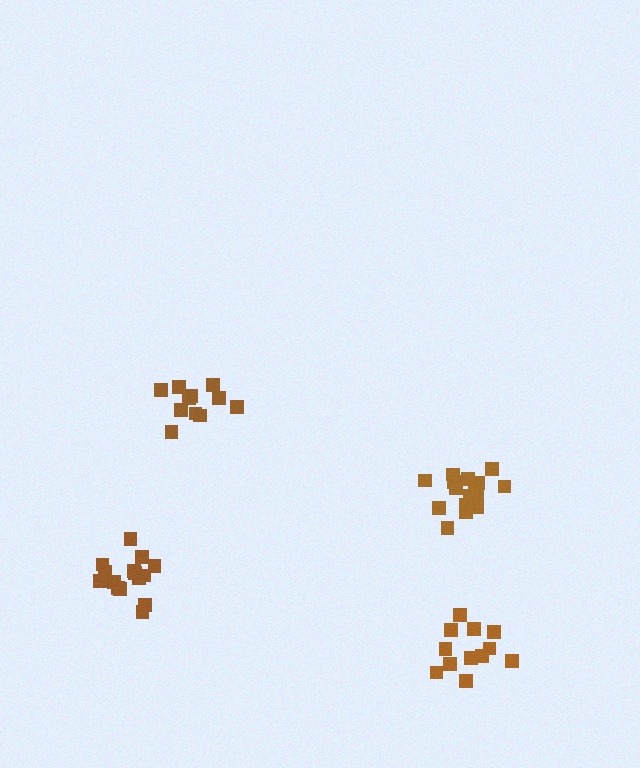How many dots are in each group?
Group 1: 11 dots, Group 2: 17 dots, Group 3: 13 dots, Group 4: 15 dots (56 total).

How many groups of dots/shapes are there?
There are 4 groups.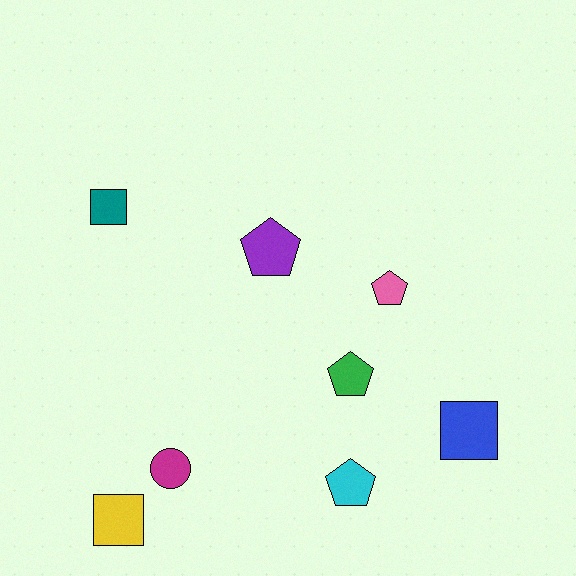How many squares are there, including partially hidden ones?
There are 3 squares.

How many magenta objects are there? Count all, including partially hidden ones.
There is 1 magenta object.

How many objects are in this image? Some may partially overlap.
There are 8 objects.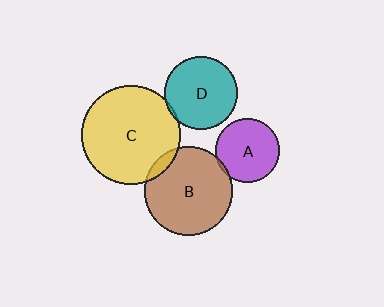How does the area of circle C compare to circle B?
Approximately 1.2 times.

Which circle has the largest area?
Circle C (yellow).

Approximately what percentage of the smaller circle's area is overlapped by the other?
Approximately 5%.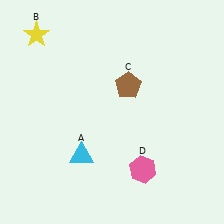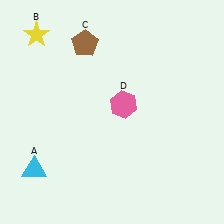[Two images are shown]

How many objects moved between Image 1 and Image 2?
3 objects moved between the two images.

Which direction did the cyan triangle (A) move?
The cyan triangle (A) moved left.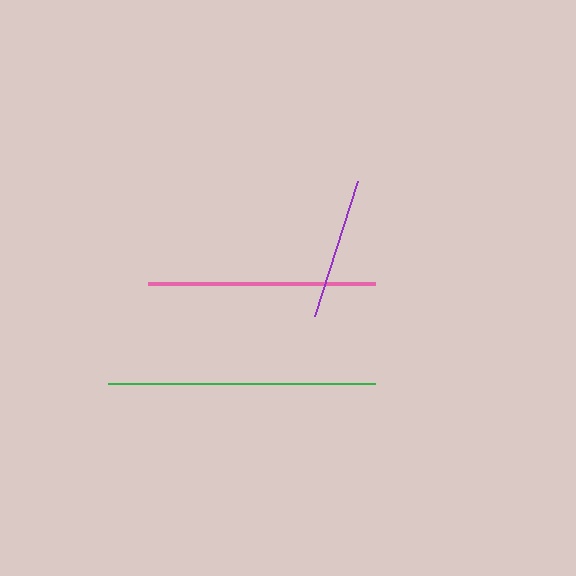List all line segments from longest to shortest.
From longest to shortest: green, pink, purple.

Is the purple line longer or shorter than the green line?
The green line is longer than the purple line.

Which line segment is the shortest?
The purple line is the shortest at approximately 141 pixels.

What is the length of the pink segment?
The pink segment is approximately 226 pixels long.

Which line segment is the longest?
The green line is the longest at approximately 267 pixels.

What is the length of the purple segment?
The purple segment is approximately 141 pixels long.